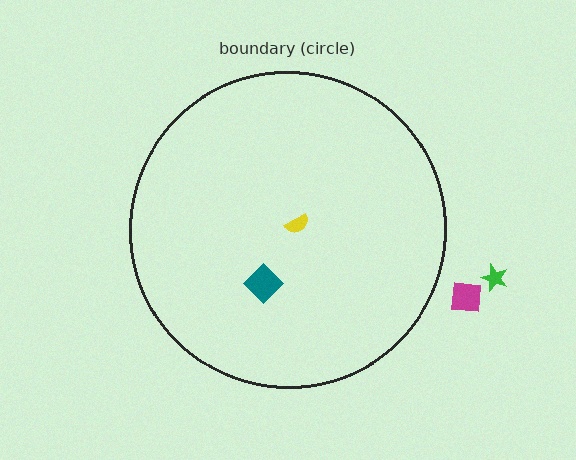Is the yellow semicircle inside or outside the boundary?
Inside.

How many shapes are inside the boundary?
2 inside, 2 outside.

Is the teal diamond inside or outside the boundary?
Inside.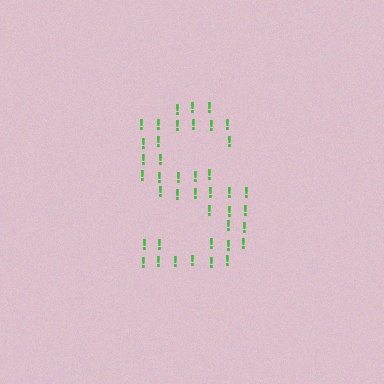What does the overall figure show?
The overall figure shows the letter S.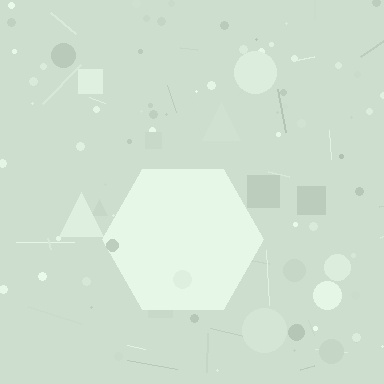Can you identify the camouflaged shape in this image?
The camouflaged shape is a hexagon.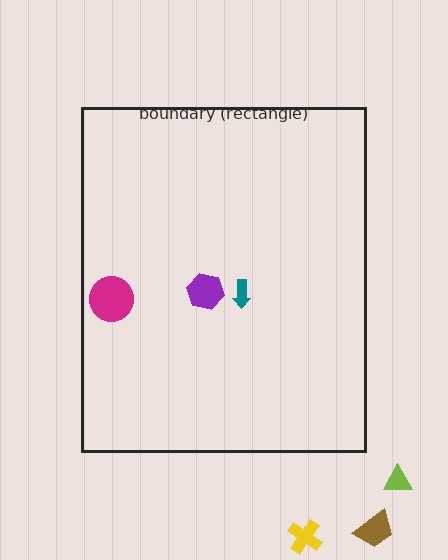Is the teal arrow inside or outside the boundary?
Inside.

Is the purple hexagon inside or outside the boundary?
Inside.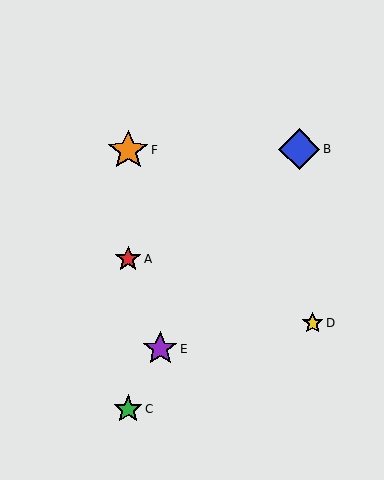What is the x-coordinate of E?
Object E is at x≈160.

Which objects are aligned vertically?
Objects A, C, F are aligned vertically.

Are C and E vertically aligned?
No, C is at x≈128 and E is at x≈160.